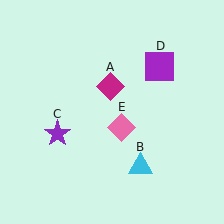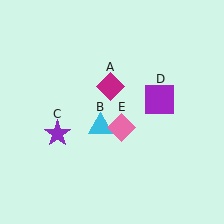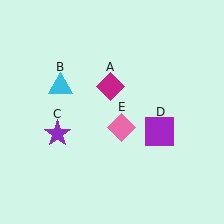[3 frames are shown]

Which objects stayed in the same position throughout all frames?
Magenta diamond (object A) and purple star (object C) and pink diamond (object E) remained stationary.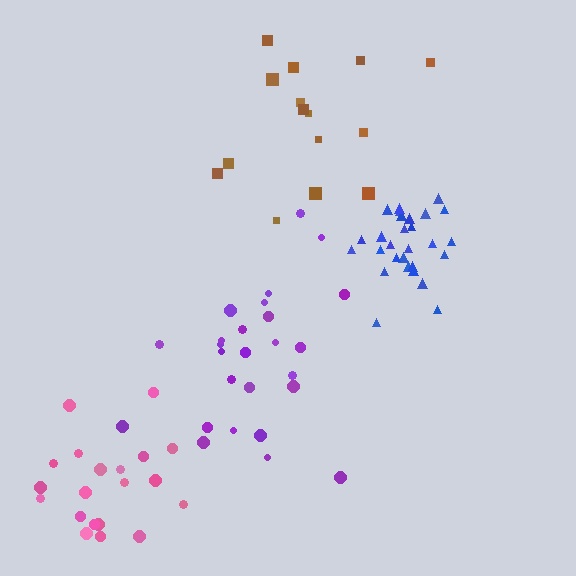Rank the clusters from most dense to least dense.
blue, purple, pink, brown.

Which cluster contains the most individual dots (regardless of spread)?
Blue (28).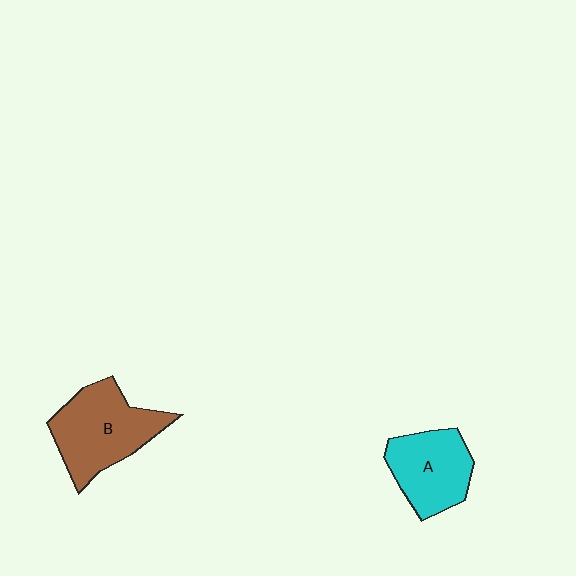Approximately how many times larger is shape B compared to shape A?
Approximately 1.3 times.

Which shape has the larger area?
Shape B (brown).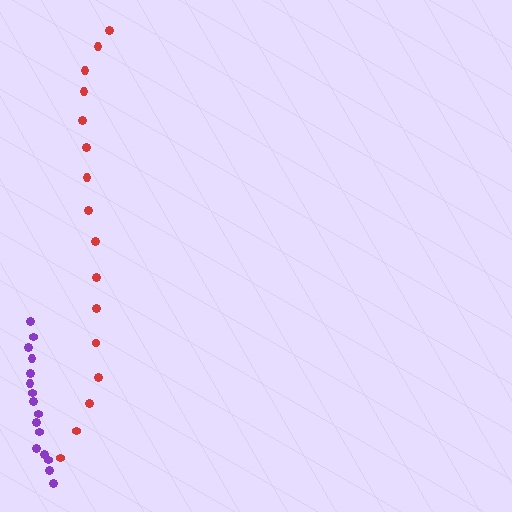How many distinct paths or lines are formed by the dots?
There are 2 distinct paths.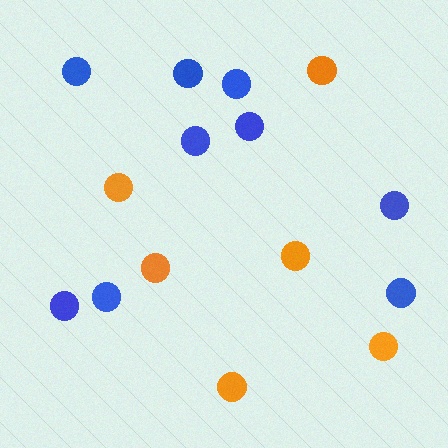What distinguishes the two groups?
There are 2 groups: one group of blue circles (9) and one group of orange circles (6).